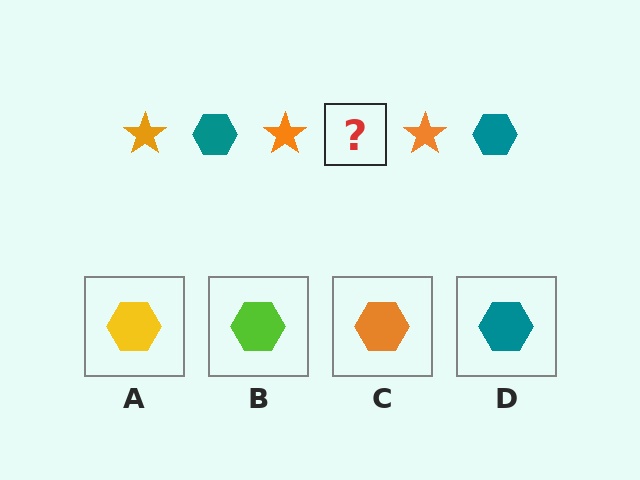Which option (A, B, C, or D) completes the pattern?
D.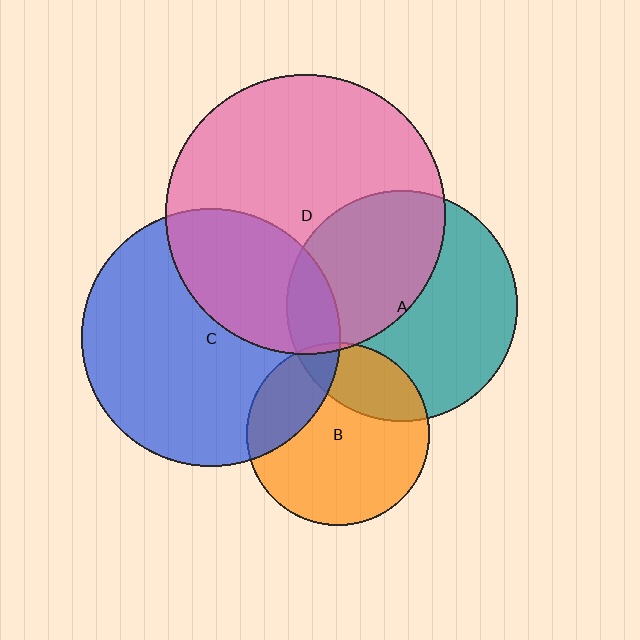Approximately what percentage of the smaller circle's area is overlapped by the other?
Approximately 15%.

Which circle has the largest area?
Circle D (pink).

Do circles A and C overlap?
Yes.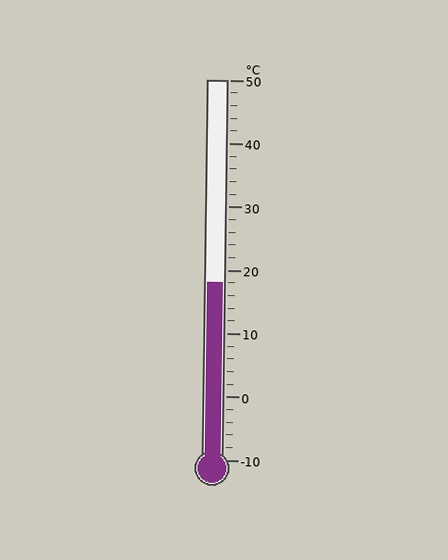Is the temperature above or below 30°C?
The temperature is below 30°C.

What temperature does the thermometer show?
The thermometer shows approximately 18°C.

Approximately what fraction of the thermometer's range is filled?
The thermometer is filled to approximately 45% of its range.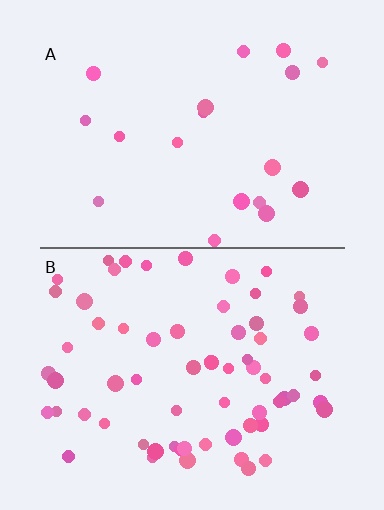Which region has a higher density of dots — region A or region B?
B (the bottom).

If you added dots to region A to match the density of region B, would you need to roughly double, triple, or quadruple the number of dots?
Approximately triple.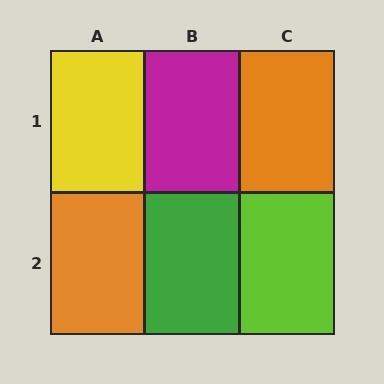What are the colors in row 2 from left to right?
Orange, green, lime.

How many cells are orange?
2 cells are orange.